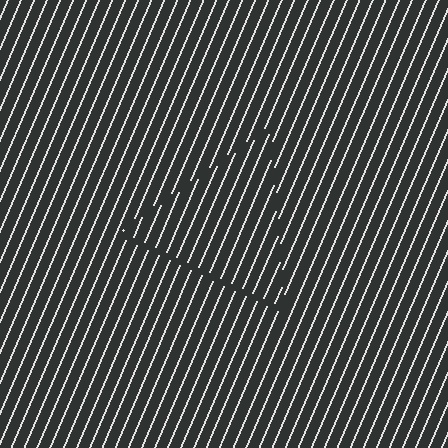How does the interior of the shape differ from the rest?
The interior of the shape contains the same grating, shifted by half a period — the contour is defined by the phase discontinuity where line-ends from the inner and outer gratings abut.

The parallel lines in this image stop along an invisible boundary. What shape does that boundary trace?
An illusory triangle. The interior of the shape contains the same grating, shifted by half a period — the contour is defined by the phase discontinuity where line-ends from the inner and outer gratings abut.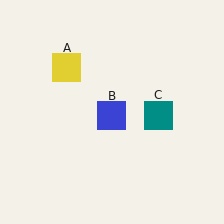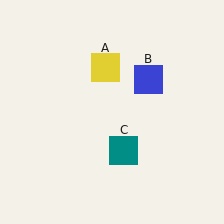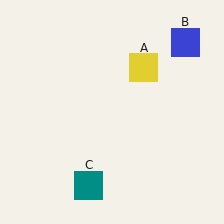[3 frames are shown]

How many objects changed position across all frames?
3 objects changed position: yellow square (object A), blue square (object B), teal square (object C).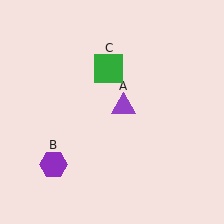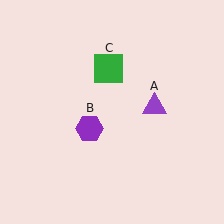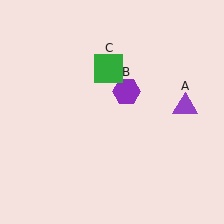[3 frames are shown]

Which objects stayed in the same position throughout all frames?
Green square (object C) remained stationary.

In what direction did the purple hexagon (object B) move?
The purple hexagon (object B) moved up and to the right.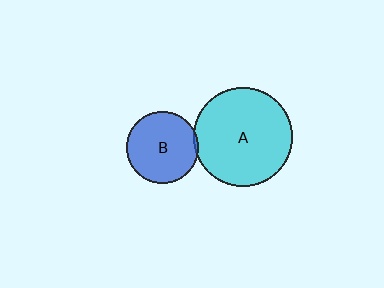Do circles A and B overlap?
Yes.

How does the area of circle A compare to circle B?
Approximately 1.9 times.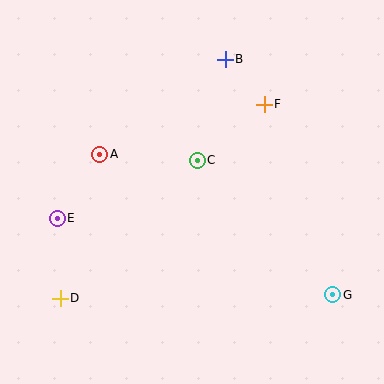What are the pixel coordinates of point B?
Point B is at (225, 59).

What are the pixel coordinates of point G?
Point G is at (333, 295).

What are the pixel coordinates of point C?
Point C is at (197, 160).